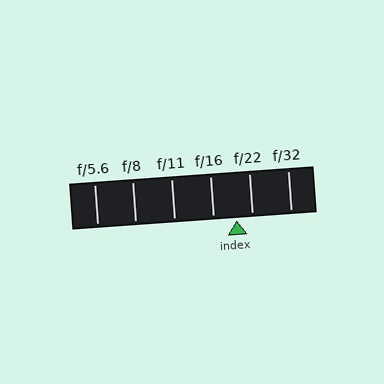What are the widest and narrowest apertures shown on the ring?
The widest aperture shown is f/5.6 and the narrowest is f/32.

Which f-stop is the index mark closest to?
The index mark is closest to f/22.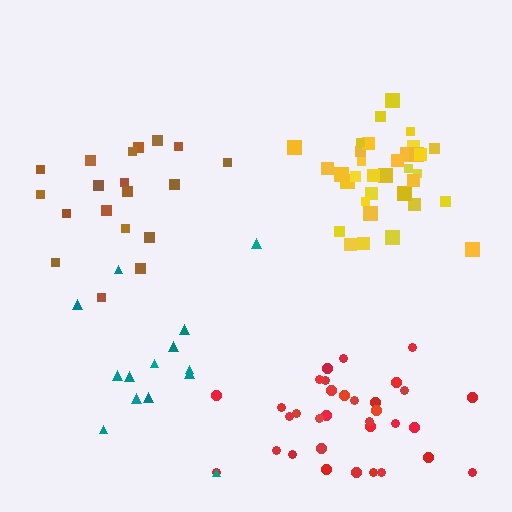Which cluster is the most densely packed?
Yellow.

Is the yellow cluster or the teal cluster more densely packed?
Yellow.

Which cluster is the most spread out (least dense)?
Teal.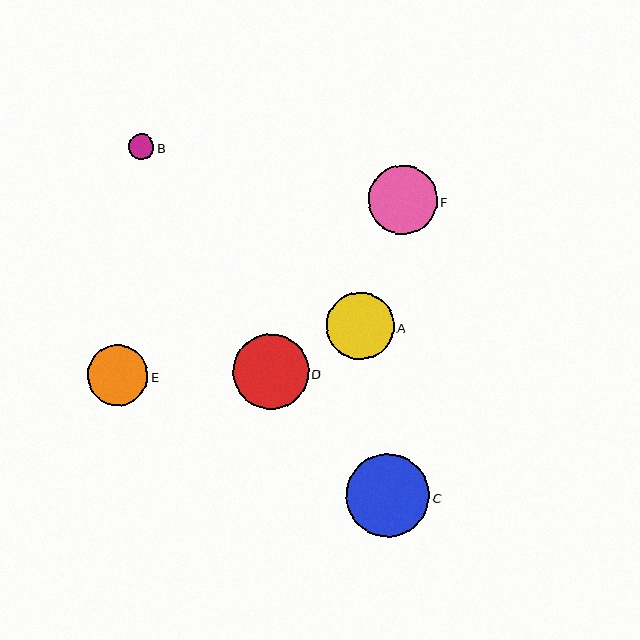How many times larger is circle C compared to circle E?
Circle C is approximately 1.4 times the size of circle E.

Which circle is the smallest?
Circle B is the smallest with a size of approximately 25 pixels.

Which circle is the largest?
Circle C is the largest with a size of approximately 83 pixels.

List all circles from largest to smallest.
From largest to smallest: C, D, F, A, E, B.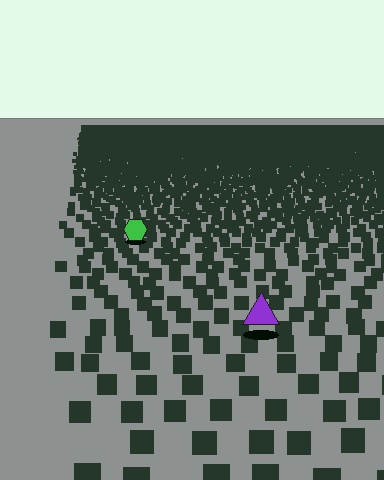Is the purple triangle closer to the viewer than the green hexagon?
Yes. The purple triangle is closer — you can tell from the texture gradient: the ground texture is coarser near it.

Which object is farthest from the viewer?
The green hexagon is farthest from the viewer. It appears smaller and the ground texture around it is denser.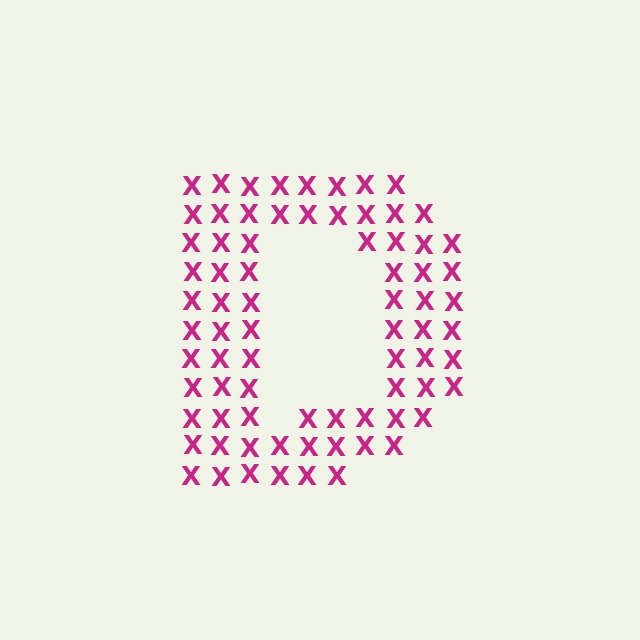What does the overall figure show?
The overall figure shows the letter D.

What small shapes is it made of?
It is made of small letter X's.